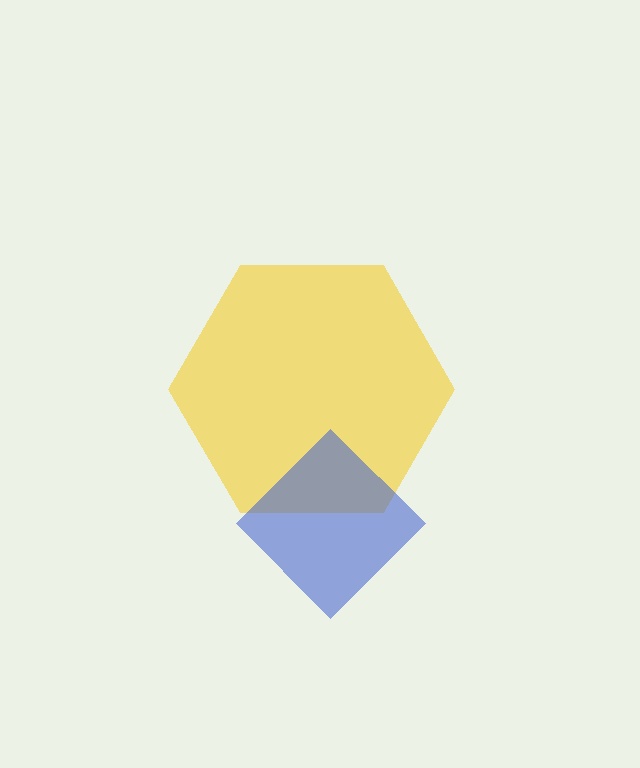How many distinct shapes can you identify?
There are 2 distinct shapes: a yellow hexagon, a blue diamond.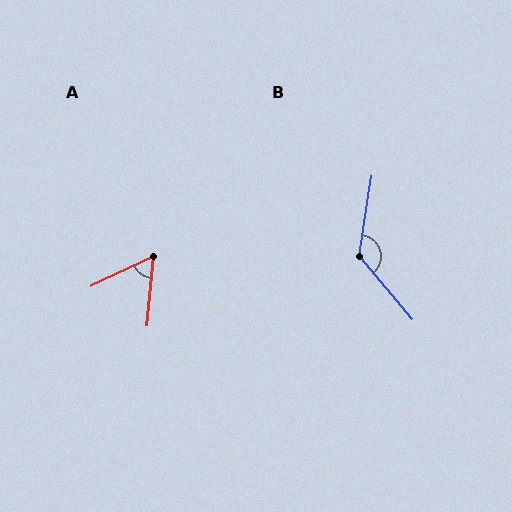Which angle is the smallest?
A, at approximately 60 degrees.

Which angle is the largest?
B, at approximately 131 degrees.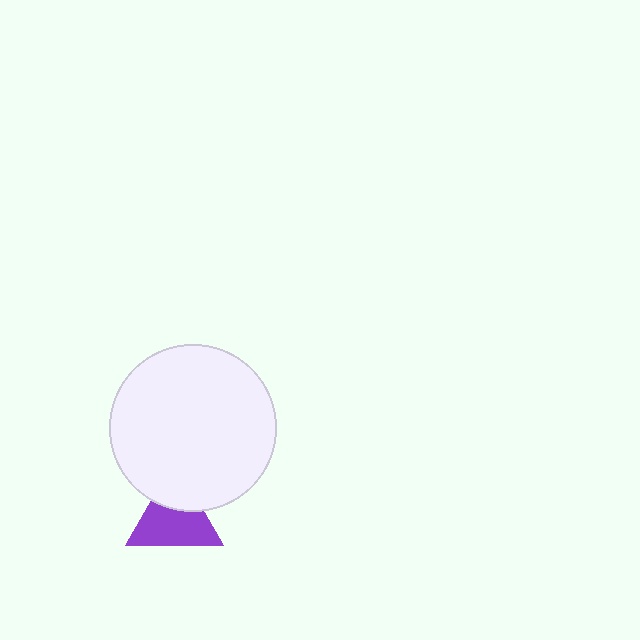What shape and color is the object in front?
The object in front is a white circle.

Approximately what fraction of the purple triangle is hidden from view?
Roughly 33% of the purple triangle is hidden behind the white circle.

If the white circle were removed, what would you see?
You would see the complete purple triangle.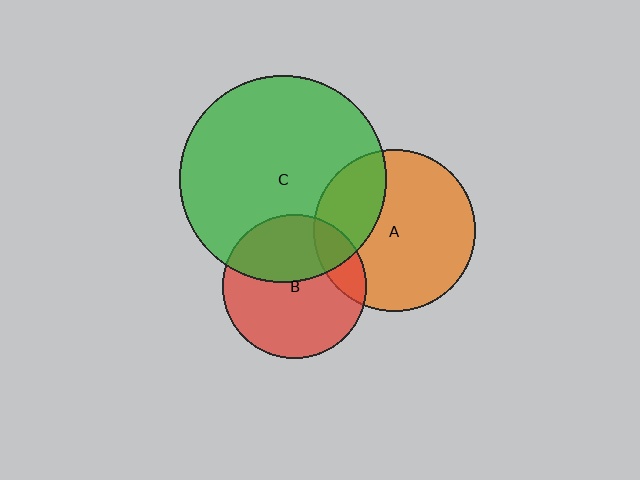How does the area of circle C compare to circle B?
Approximately 2.1 times.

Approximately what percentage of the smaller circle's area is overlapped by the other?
Approximately 15%.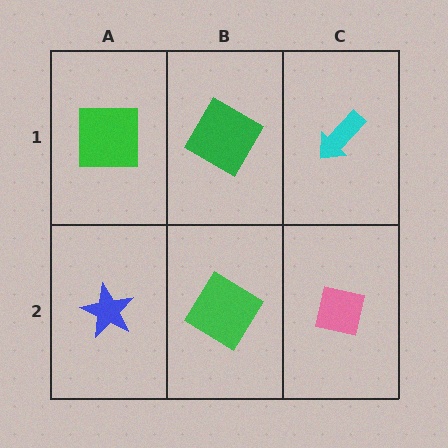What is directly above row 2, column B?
A green diamond.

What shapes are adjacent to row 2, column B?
A green diamond (row 1, column B), a blue star (row 2, column A), a pink square (row 2, column C).